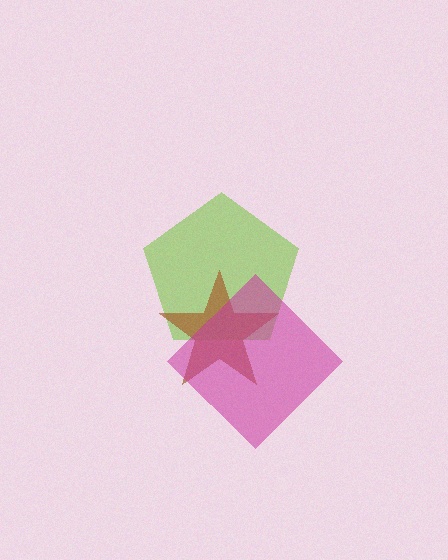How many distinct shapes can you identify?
There are 3 distinct shapes: a lime pentagon, a brown star, a magenta diamond.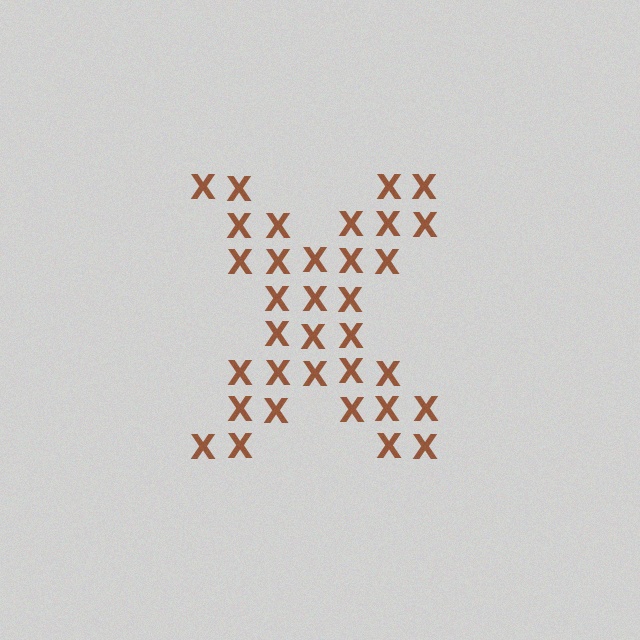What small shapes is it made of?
It is made of small letter X's.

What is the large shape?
The large shape is the letter X.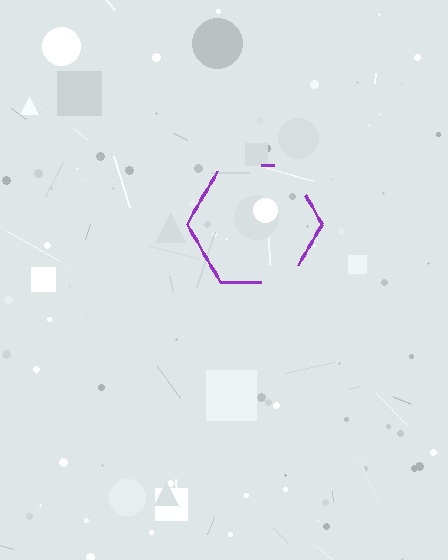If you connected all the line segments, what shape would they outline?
They would outline a hexagon.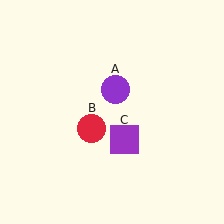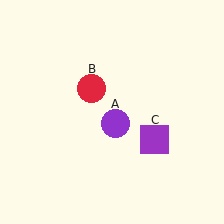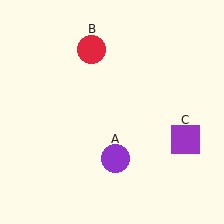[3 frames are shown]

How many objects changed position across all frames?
3 objects changed position: purple circle (object A), red circle (object B), purple square (object C).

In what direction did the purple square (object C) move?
The purple square (object C) moved right.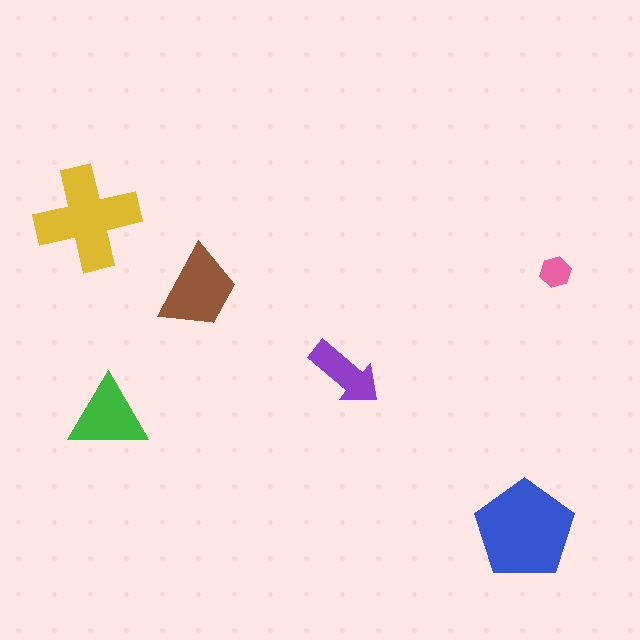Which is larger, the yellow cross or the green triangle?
The yellow cross.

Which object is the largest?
The blue pentagon.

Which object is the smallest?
The pink hexagon.